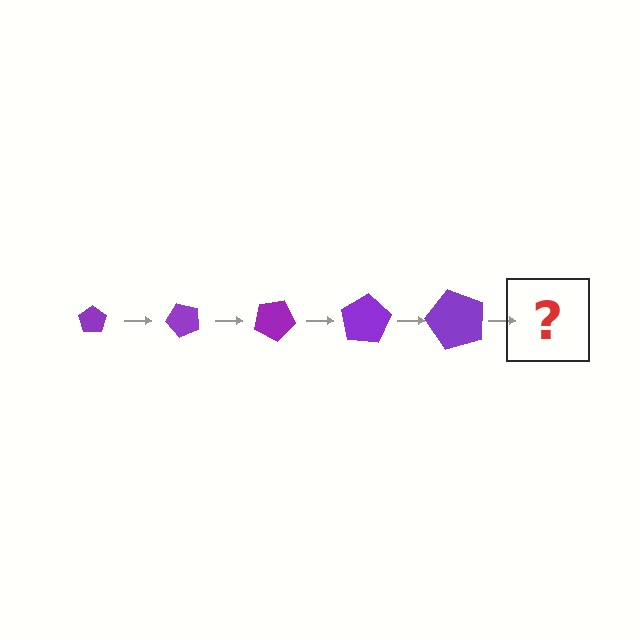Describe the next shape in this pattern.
It should be a pentagon, larger than the previous one and rotated 250 degrees from the start.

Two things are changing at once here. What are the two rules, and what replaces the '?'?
The two rules are that the pentagon grows larger each step and it rotates 50 degrees each step. The '?' should be a pentagon, larger than the previous one and rotated 250 degrees from the start.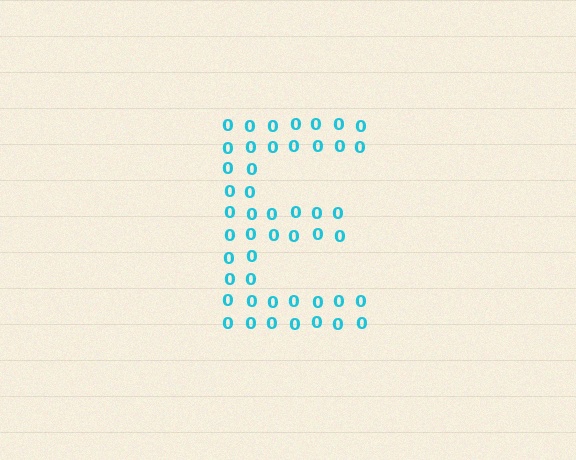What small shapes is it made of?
It is made of small digit 0's.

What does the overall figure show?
The overall figure shows the letter E.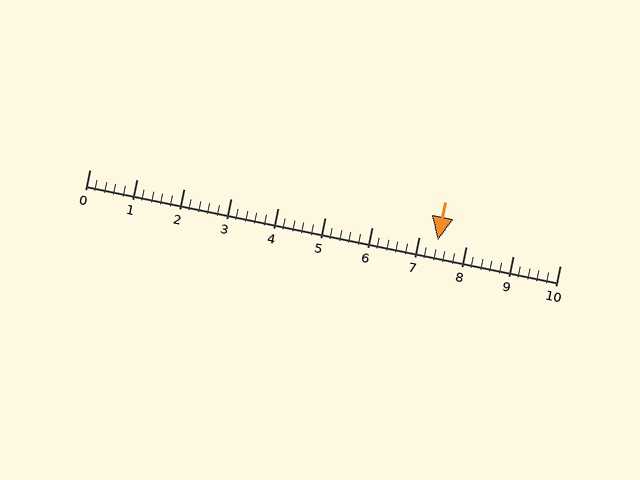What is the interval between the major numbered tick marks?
The major tick marks are spaced 1 units apart.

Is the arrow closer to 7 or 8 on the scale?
The arrow is closer to 7.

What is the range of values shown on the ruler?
The ruler shows values from 0 to 10.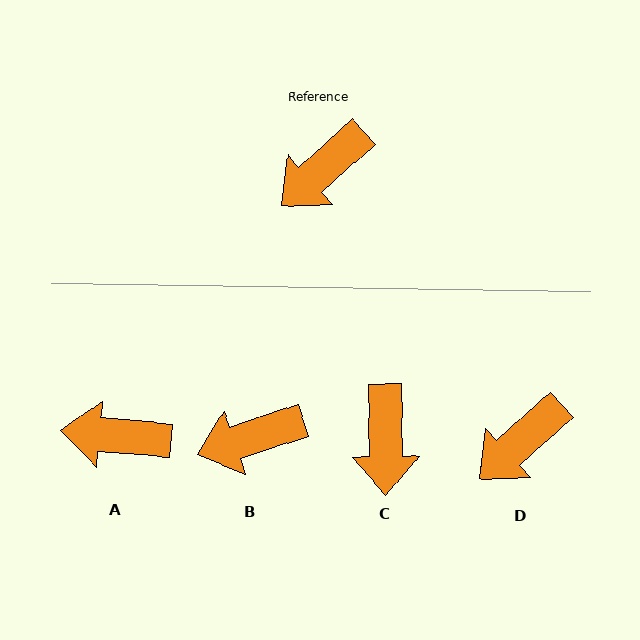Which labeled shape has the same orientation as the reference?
D.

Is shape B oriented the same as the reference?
No, it is off by about 24 degrees.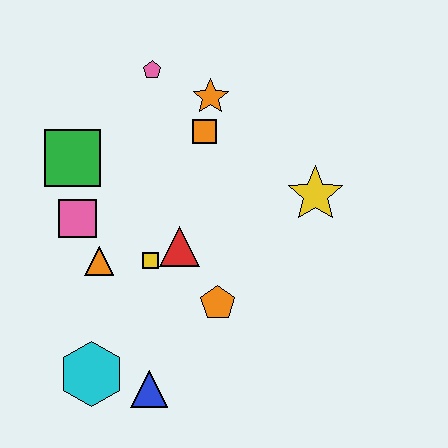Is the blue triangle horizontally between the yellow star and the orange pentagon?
No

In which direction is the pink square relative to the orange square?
The pink square is to the left of the orange square.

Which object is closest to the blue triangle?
The cyan hexagon is closest to the blue triangle.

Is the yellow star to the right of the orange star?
Yes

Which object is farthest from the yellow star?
The cyan hexagon is farthest from the yellow star.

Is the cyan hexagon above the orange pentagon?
No